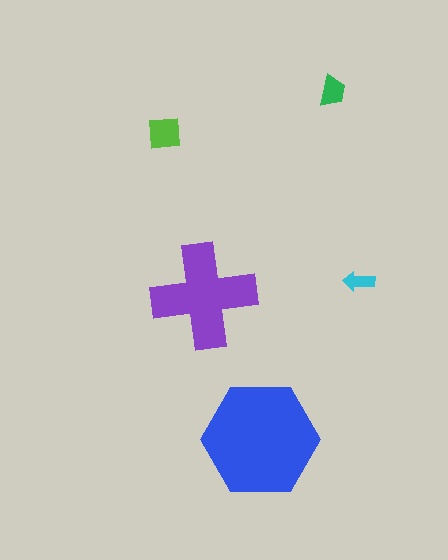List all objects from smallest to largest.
The cyan arrow, the green trapezoid, the lime square, the purple cross, the blue hexagon.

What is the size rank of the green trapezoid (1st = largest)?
4th.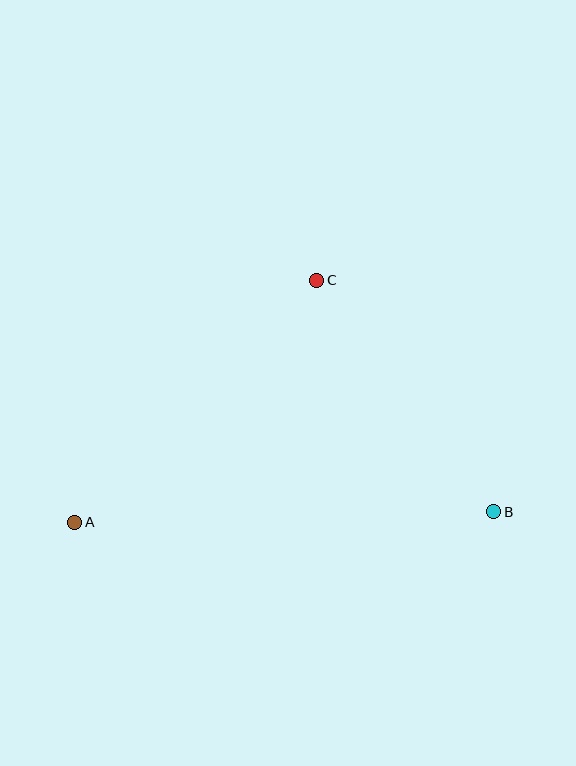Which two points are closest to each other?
Points B and C are closest to each other.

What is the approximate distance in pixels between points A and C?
The distance between A and C is approximately 342 pixels.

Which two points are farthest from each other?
Points A and B are farthest from each other.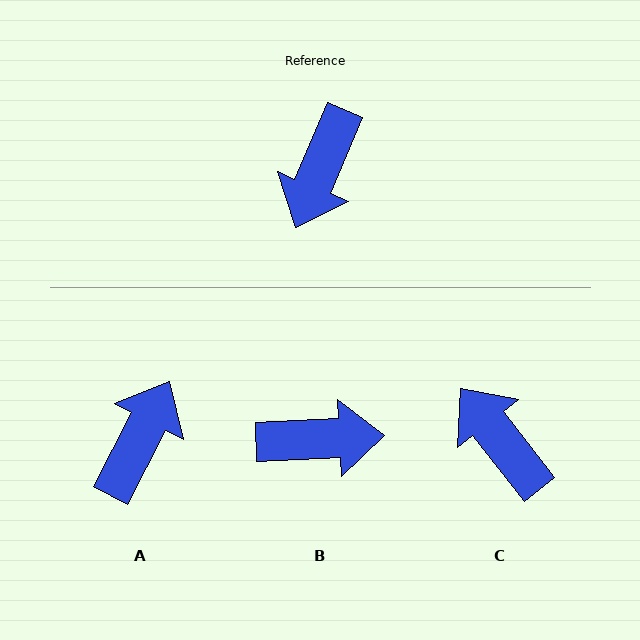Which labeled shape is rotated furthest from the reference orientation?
A, about 175 degrees away.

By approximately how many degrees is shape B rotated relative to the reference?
Approximately 115 degrees counter-clockwise.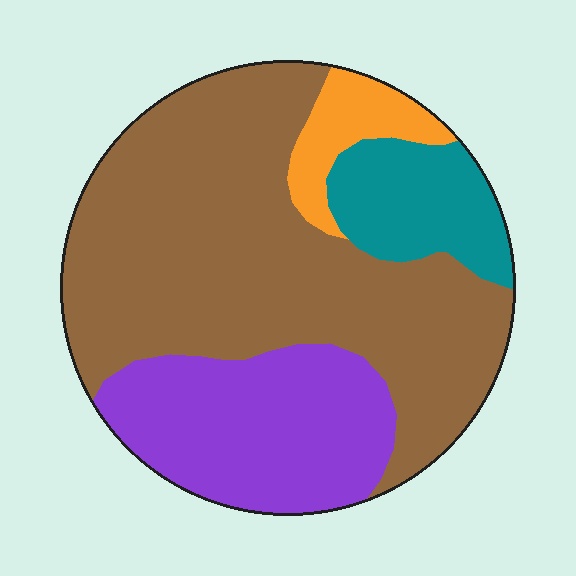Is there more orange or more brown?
Brown.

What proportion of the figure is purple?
Purple takes up about one quarter (1/4) of the figure.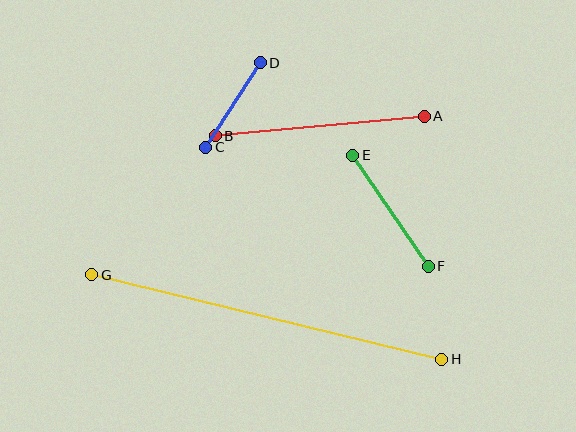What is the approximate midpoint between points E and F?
The midpoint is at approximately (391, 211) pixels.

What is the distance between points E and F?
The distance is approximately 134 pixels.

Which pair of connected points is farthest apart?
Points G and H are farthest apart.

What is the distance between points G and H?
The distance is approximately 360 pixels.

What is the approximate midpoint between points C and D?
The midpoint is at approximately (233, 105) pixels.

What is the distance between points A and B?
The distance is approximately 210 pixels.